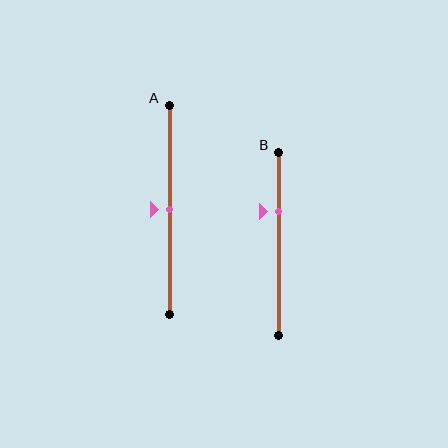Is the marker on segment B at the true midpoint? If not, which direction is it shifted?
No, the marker on segment B is shifted upward by about 18% of the segment length.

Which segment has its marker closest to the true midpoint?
Segment A has its marker closest to the true midpoint.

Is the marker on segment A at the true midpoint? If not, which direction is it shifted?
Yes, the marker on segment A is at the true midpoint.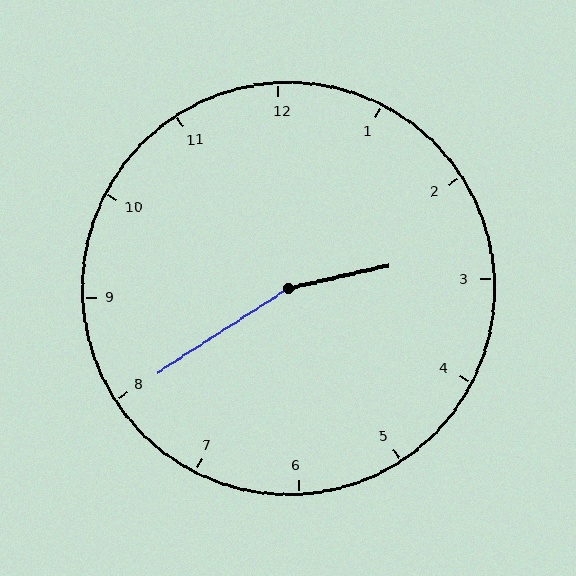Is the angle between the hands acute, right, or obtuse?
It is obtuse.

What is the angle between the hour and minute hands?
Approximately 160 degrees.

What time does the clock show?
2:40.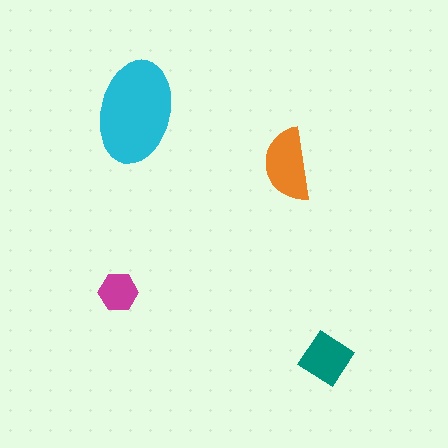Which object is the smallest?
The magenta hexagon.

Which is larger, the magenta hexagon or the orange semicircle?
The orange semicircle.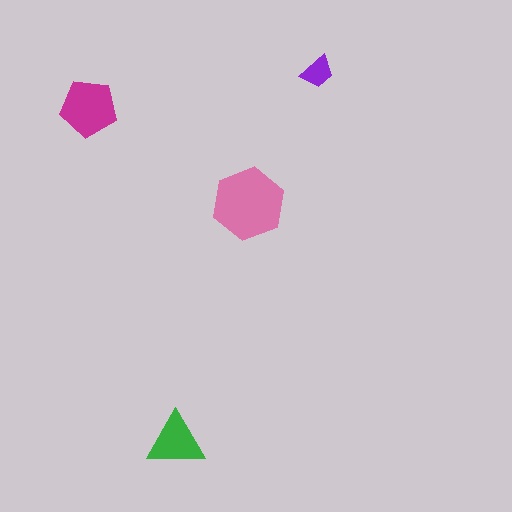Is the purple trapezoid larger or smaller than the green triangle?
Smaller.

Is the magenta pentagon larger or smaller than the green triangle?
Larger.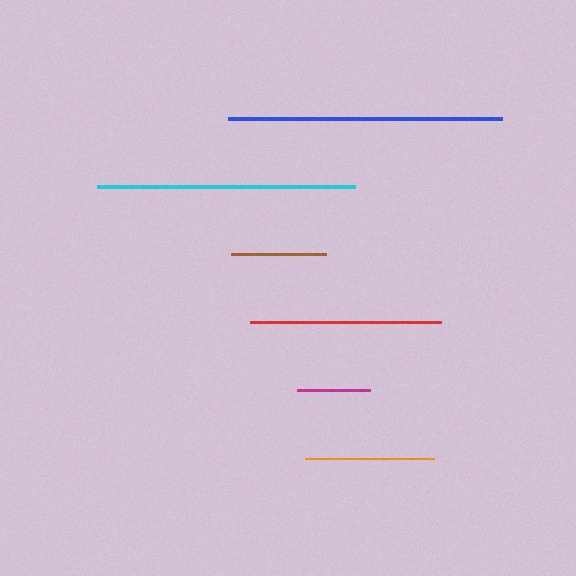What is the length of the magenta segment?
The magenta segment is approximately 73 pixels long.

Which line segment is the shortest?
The magenta line is the shortest at approximately 73 pixels.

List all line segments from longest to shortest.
From longest to shortest: blue, cyan, red, orange, brown, magenta.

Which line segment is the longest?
The blue line is the longest at approximately 274 pixels.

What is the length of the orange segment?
The orange segment is approximately 129 pixels long.